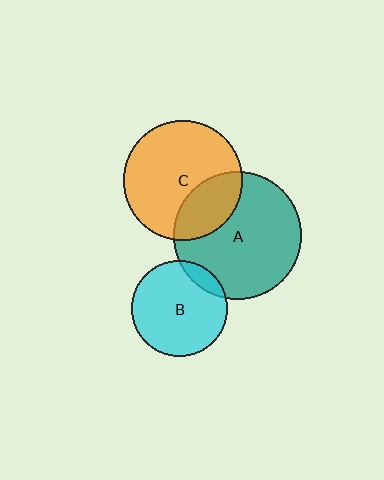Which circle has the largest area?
Circle A (teal).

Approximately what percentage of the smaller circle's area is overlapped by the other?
Approximately 25%.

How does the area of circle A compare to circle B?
Approximately 1.8 times.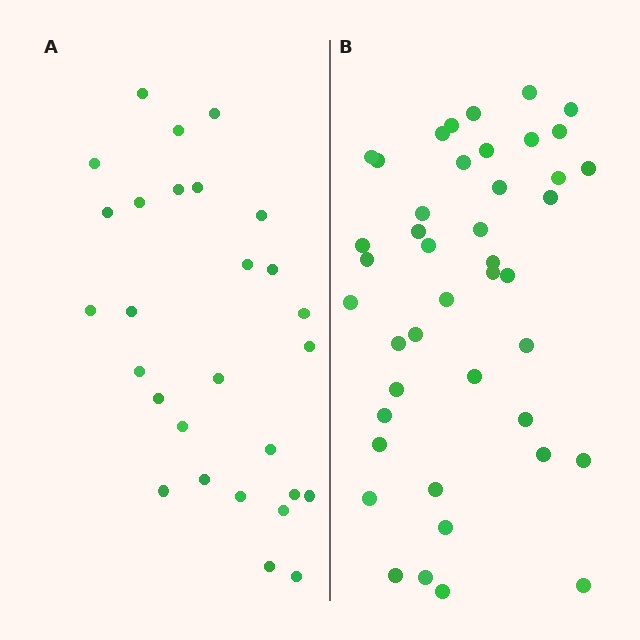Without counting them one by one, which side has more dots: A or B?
Region B (the right region) has more dots.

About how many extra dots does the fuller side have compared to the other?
Region B has approximately 15 more dots than region A.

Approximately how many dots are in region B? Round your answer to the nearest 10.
About 40 dots. (The exact count is 43, which rounds to 40.)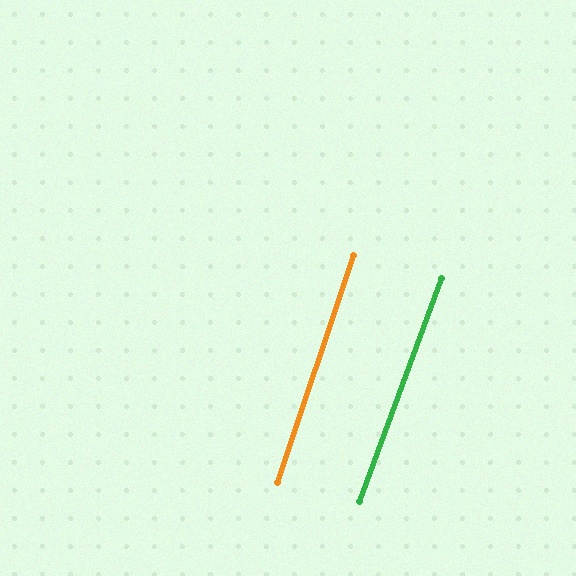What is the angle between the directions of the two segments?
Approximately 2 degrees.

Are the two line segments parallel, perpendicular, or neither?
Parallel — their directions differ by only 1.7°.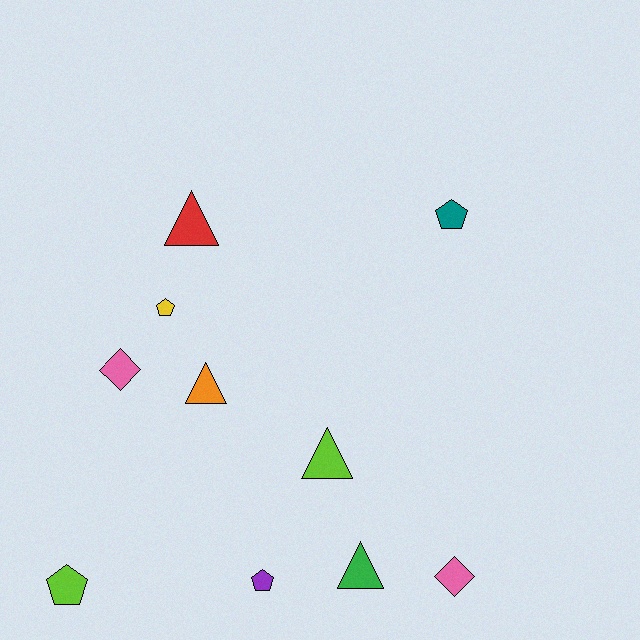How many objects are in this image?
There are 10 objects.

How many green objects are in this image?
There is 1 green object.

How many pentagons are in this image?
There are 4 pentagons.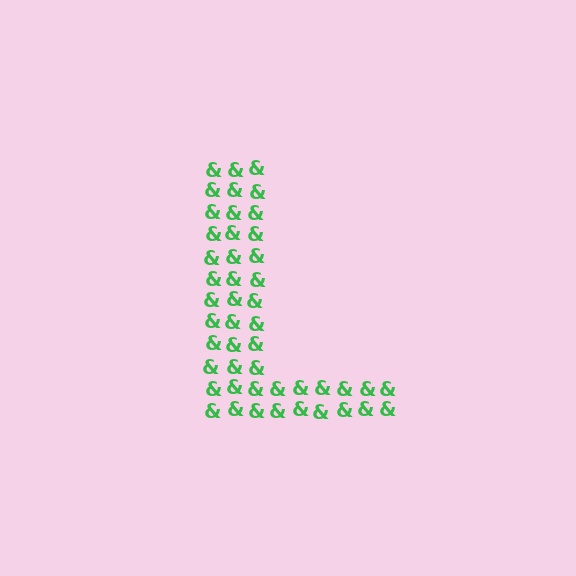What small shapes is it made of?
It is made of small ampersands.